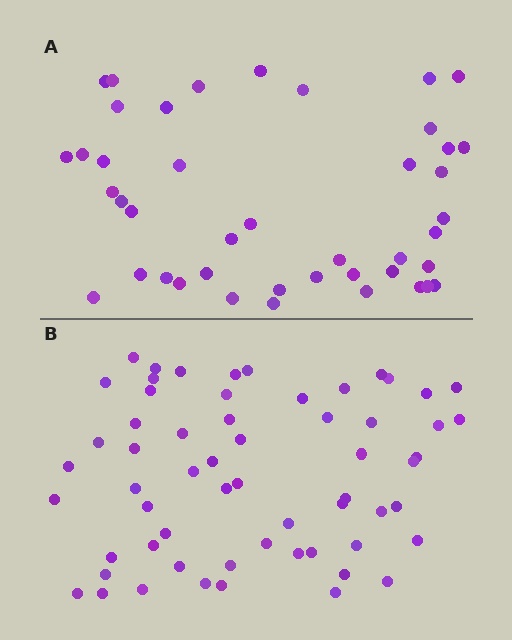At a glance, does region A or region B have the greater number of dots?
Region B (the bottom region) has more dots.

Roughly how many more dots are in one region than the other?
Region B has approximately 15 more dots than region A.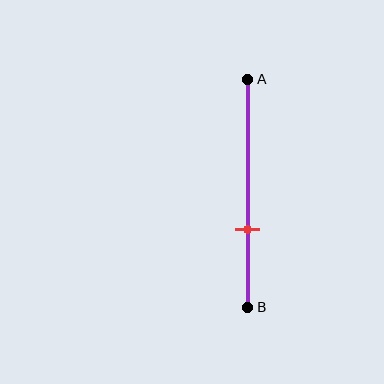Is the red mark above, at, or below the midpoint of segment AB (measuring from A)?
The red mark is below the midpoint of segment AB.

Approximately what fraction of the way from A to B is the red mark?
The red mark is approximately 65% of the way from A to B.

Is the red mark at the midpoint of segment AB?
No, the mark is at about 65% from A, not at the 50% midpoint.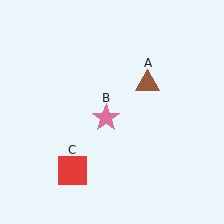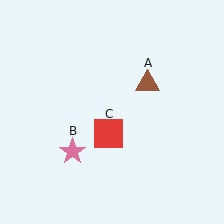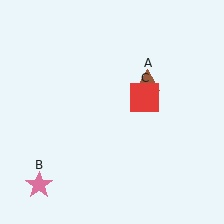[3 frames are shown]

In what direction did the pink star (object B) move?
The pink star (object B) moved down and to the left.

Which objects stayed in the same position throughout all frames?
Brown triangle (object A) remained stationary.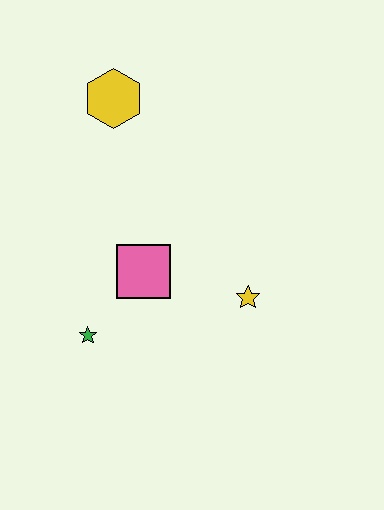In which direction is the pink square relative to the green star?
The pink square is above the green star.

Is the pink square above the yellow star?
Yes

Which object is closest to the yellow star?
The pink square is closest to the yellow star.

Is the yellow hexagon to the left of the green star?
No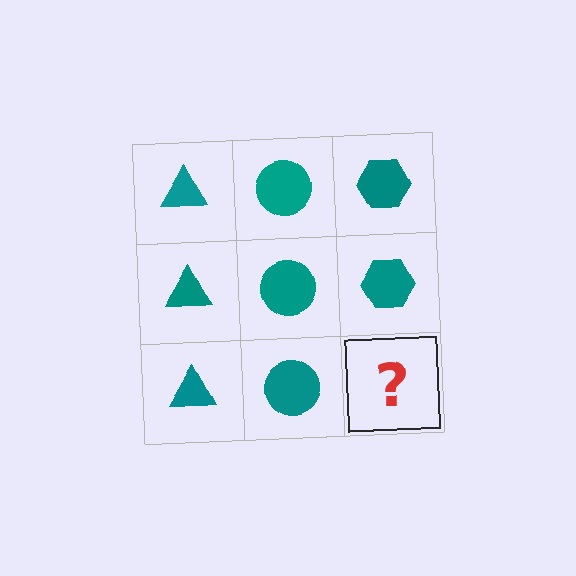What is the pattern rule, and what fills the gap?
The rule is that each column has a consistent shape. The gap should be filled with a teal hexagon.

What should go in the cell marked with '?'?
The missing cell should contain a teal hexagon.